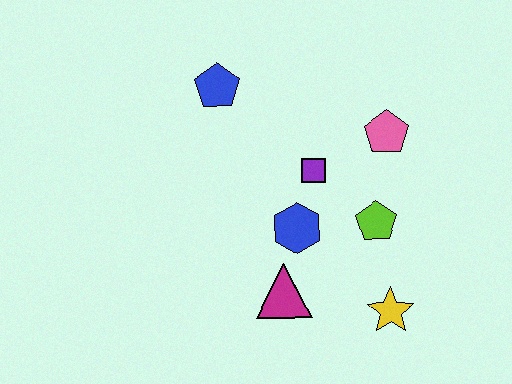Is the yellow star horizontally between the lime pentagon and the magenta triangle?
No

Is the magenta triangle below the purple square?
Yes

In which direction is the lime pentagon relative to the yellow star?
The lime pentagon is above the yellow star.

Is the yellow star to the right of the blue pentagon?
Yes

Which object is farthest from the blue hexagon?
The blue pentagon is farthest from the blue hexagon.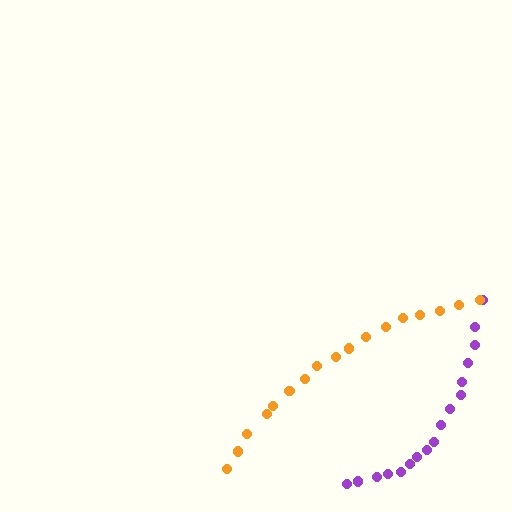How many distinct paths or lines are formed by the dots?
There are 2 distinct paths.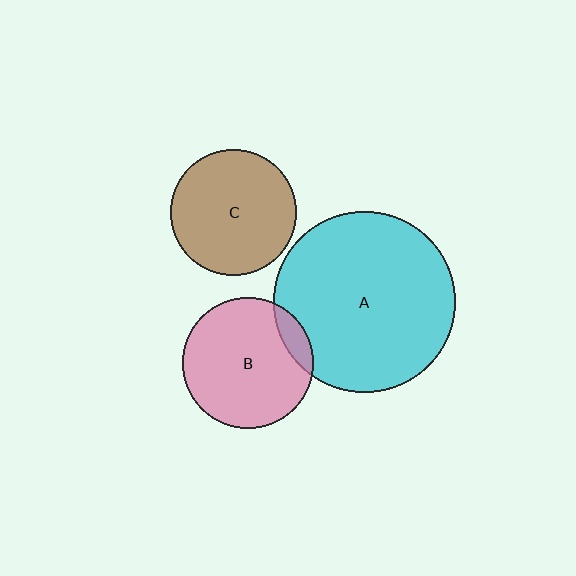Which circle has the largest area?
Circle A (cyan).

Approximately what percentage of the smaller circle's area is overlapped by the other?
Approximately 10%.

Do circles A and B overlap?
Yes.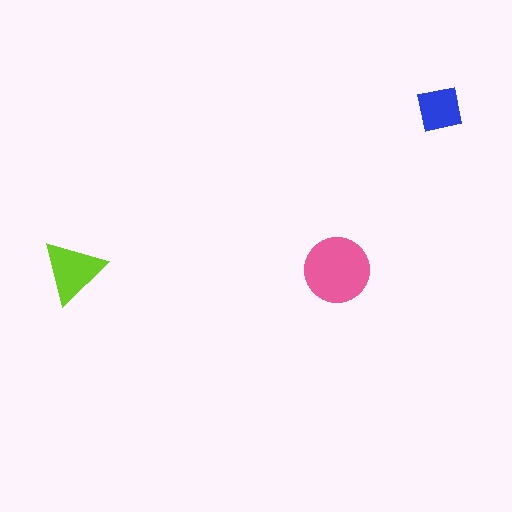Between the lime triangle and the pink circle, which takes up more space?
The pink circle.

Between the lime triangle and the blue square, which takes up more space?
The lime triangle.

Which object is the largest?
The pink circle.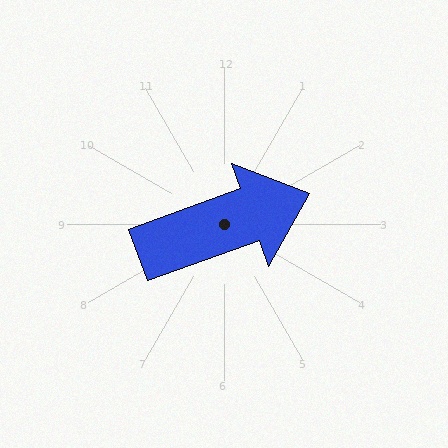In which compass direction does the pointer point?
East.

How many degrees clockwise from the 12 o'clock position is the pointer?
Approximately 70 degrees.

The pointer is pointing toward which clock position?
Roughly 2 o'clock.